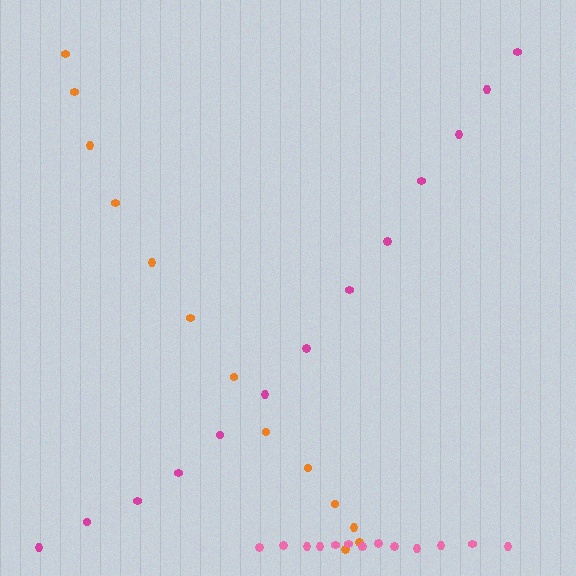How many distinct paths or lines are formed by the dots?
There are 3 distinct paths.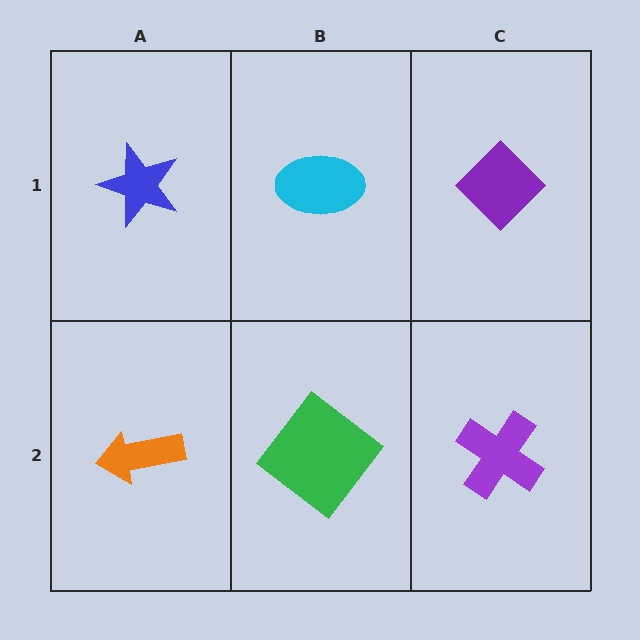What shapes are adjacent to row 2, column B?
A cyan ellipse (row 1, column B), an orange arrow (row 2, column A), a purple cross (row 2, column C).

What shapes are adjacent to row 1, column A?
An orange arrow (row 2, column A), a cyan ellipse (row 1, column B).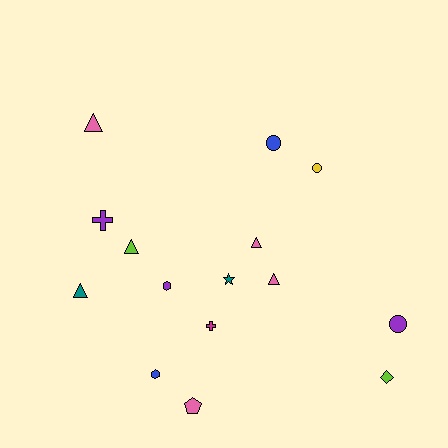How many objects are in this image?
There are 15 objects.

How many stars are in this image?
There is 1 star.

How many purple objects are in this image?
There are 3 purple objects.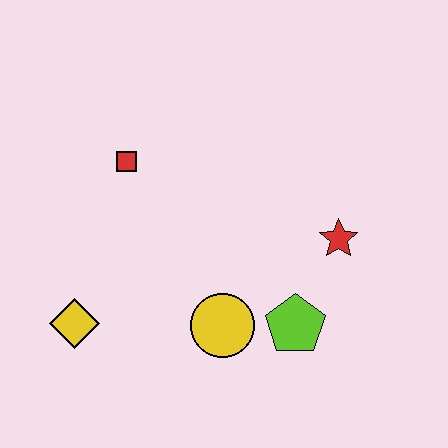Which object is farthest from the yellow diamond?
The red star is farthest from the yellow diamond.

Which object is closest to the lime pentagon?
The yellow circle is closest to the lime pentagon.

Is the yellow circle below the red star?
Yes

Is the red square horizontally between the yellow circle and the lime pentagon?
No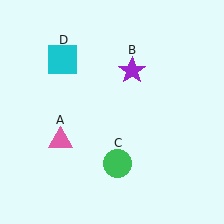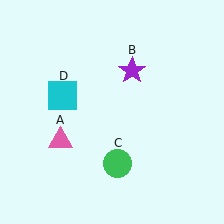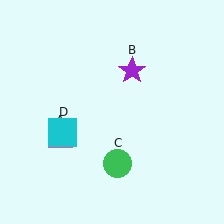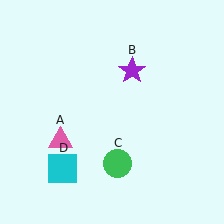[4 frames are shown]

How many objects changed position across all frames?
1 object changed position: cyan square (object D).